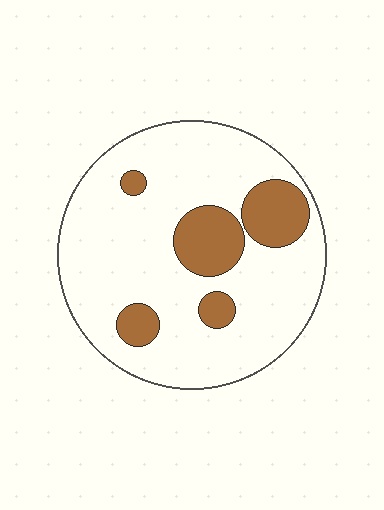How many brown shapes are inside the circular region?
5.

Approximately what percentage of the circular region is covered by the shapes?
Approximately 20%.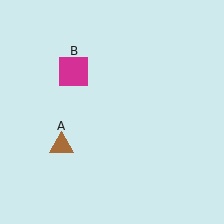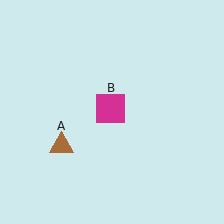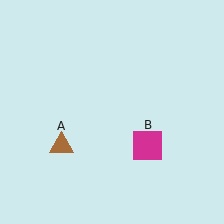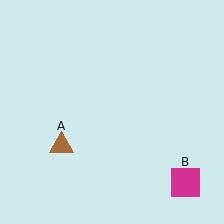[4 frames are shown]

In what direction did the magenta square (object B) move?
The magenta square (object B) moved down and to the right.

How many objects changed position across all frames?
1 object changed position: magenta square (object B).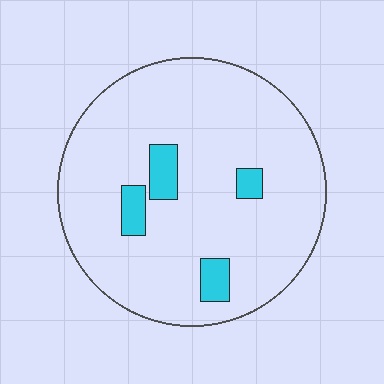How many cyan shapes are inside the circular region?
4.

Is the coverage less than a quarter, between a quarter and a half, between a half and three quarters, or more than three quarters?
Less than a quarter.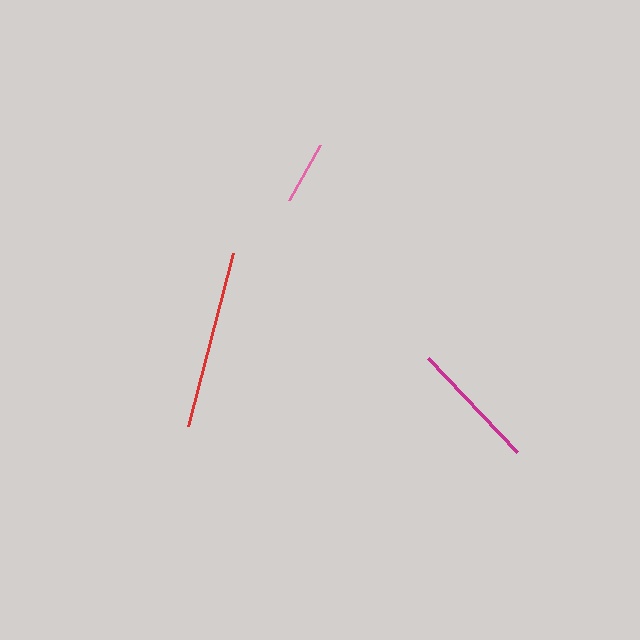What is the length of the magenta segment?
The magenta segment is approximately 129 pixels long.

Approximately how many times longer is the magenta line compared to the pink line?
The magenta line is approximately 2.0 times the length of the pink line.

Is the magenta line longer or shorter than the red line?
The red line is longer than the magenta line.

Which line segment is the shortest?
The pink line is the shortest at approximately 64 pixels.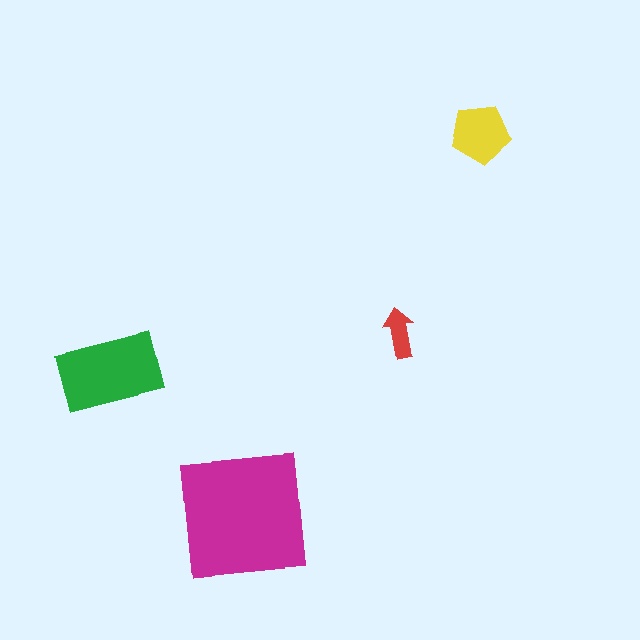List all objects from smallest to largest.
The red arrow, the yellow pentagon, the green rectangle, the magenta square.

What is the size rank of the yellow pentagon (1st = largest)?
3rd.